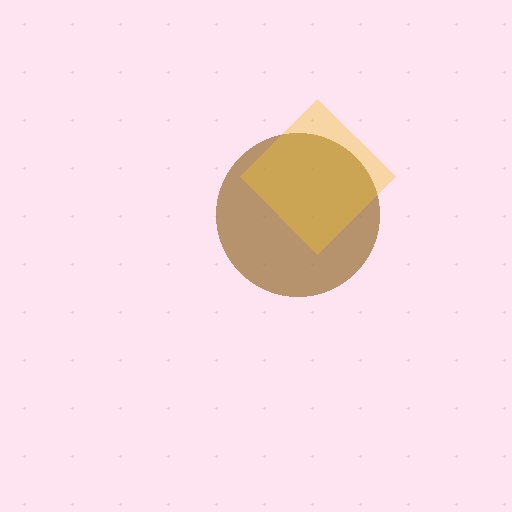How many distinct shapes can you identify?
There are 2 distinct shapes: a brown circle, a yellow diamond.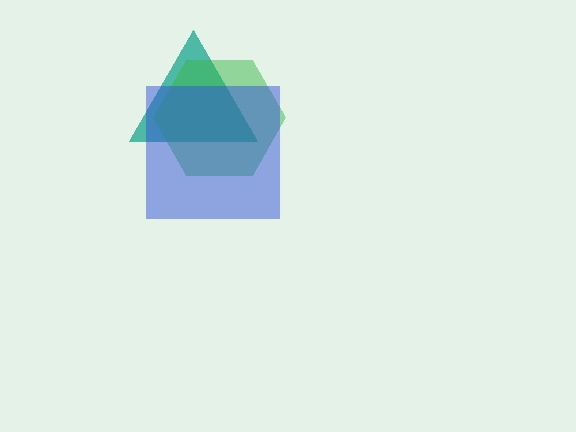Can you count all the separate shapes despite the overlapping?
Yes, there are 3 separate shapes.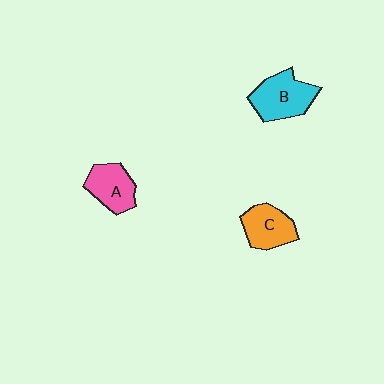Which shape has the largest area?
Shape B (cyan).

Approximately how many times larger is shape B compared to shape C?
Approximately 1.2 times.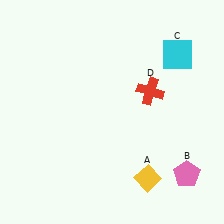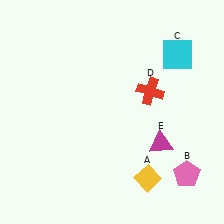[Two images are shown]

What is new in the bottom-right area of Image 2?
A magenta triangle (E) was added in the bottom-right area of Image 2.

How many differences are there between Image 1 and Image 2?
There is 1 difference between the two images.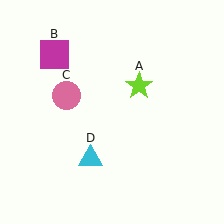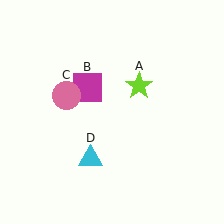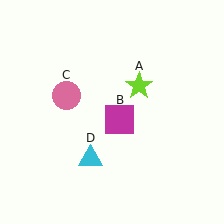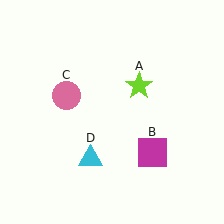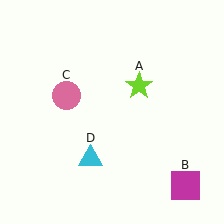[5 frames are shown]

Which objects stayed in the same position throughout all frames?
Lime star (object A) and pink circle (object C) and cyan triangle (object D) remained stationary.